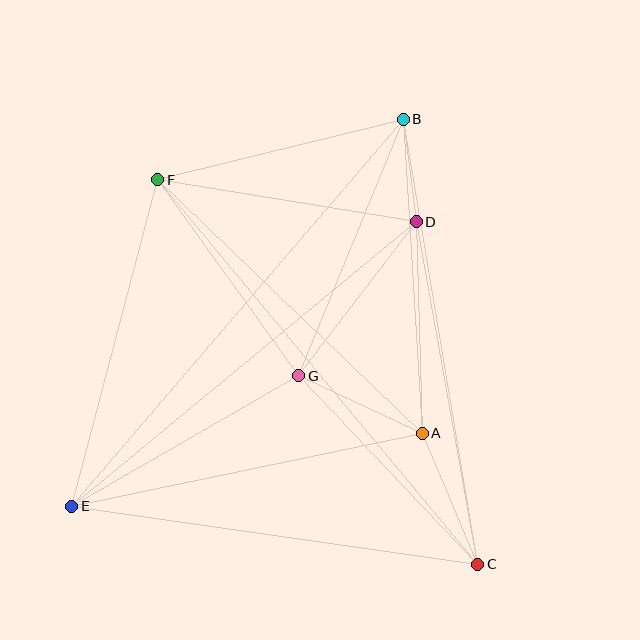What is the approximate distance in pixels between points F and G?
The distance between F and G is approximately 241 pixels.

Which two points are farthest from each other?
Points B and E are farthest from each other.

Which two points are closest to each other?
Points B and D are closest to each other.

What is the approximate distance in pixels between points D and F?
The distance between D and F is approximately 262 pixels.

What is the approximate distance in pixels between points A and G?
The distance between A and G is approximately 136 pixels.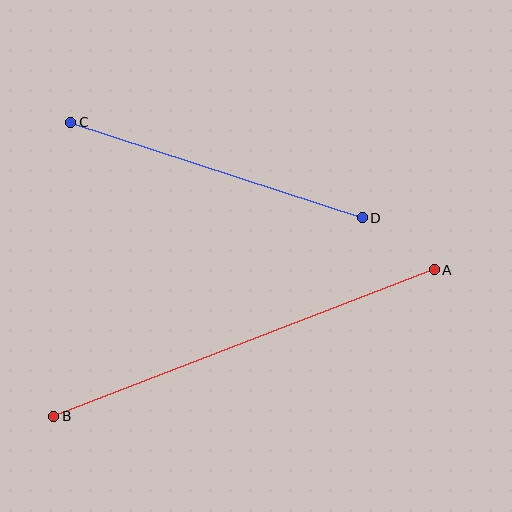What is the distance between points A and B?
The distance is approximately 408 pixels.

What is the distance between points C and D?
The distance is approximately 307 pixels.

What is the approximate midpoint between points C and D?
The midpoint is at approximately (217, 170) pixels.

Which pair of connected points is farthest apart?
Points A and B are farthest apart.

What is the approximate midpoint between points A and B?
The midpoint is at approximately (244, 343) pixels.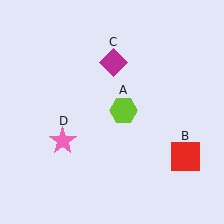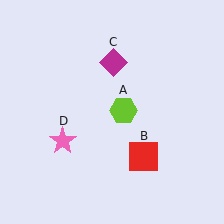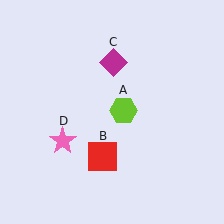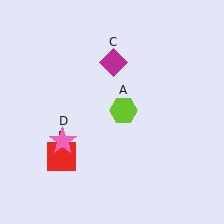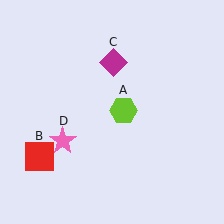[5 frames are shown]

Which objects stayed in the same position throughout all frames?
Lime hexagon (object A) and magenta diamond (object C) and pink star (object D) remained stationary.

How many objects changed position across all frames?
1 object changed position: red square (object B).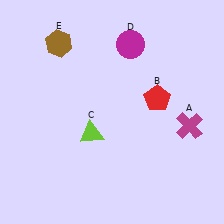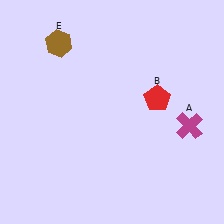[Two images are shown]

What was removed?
The magenta circle (D), the lime triangle (C) were removed in Image 2.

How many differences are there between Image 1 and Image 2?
There are 2 differences between the two images.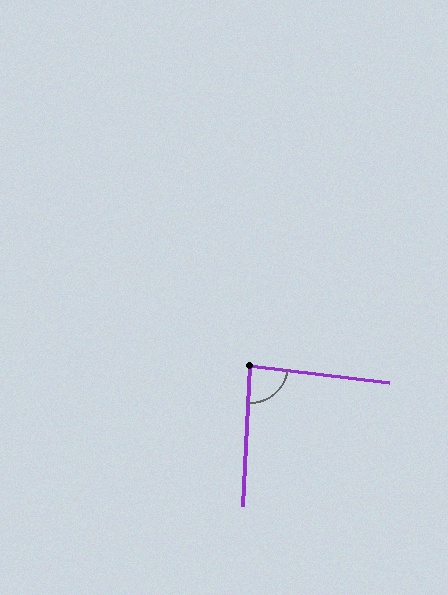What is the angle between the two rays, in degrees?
Approximately 86 degrees.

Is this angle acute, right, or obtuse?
It is approximately a right angle.